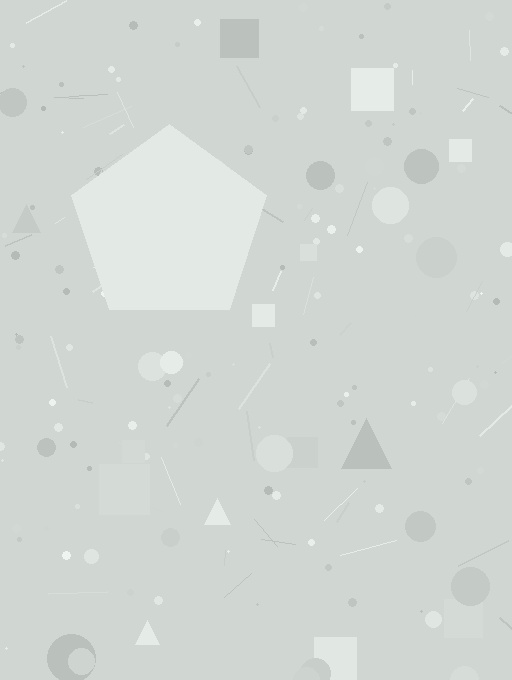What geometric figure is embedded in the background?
A pentagon is embedded in the background.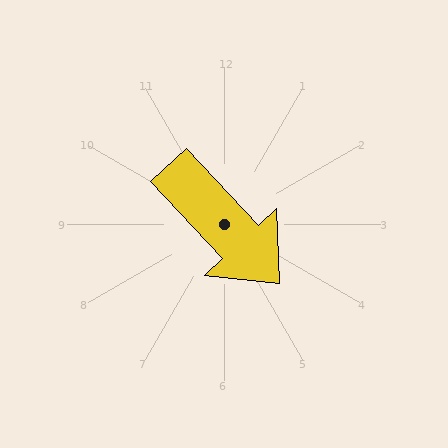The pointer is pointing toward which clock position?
Roughly 5 o'clock.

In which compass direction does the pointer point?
Southeast.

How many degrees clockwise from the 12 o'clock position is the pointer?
Approximately 137 degrees.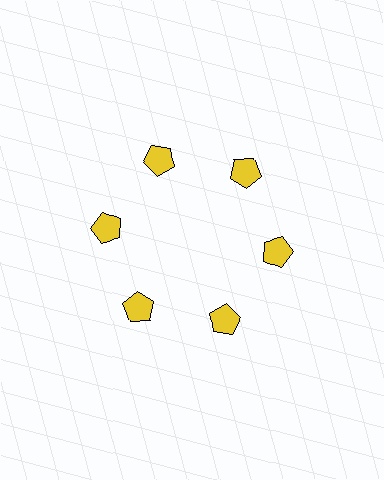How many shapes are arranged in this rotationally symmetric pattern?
There are 6 shapes, arranged in 6 groups of 1.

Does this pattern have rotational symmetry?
Yes, this pattern has 6-fold rotational symmetry. It looks the same after rotating 60 degrees around the center.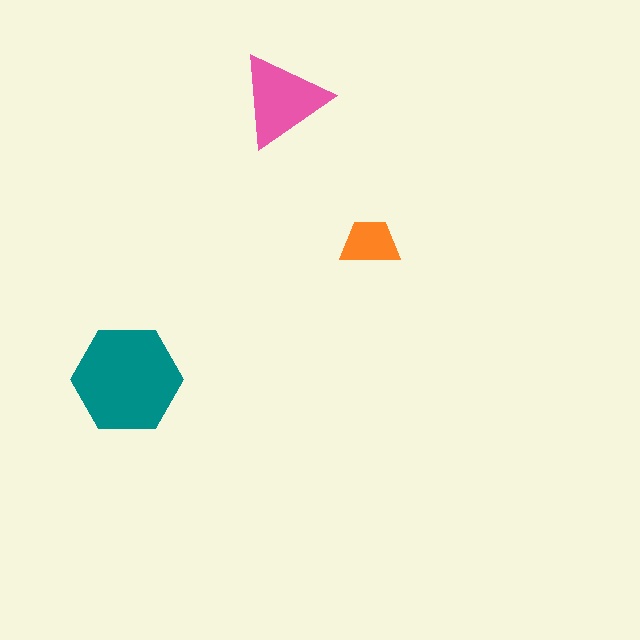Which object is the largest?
The teal hexagon.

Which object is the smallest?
The orange trapezoid.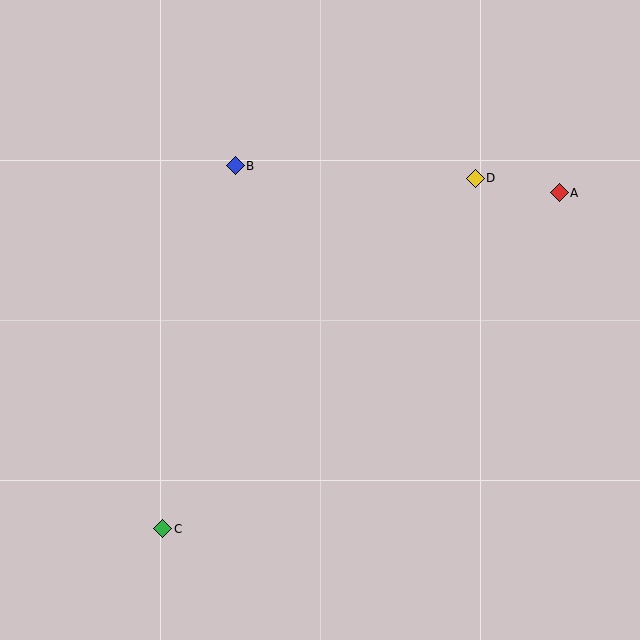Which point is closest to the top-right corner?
Point A is closest to the top-right corner.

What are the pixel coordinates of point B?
Point B is at (235, 166).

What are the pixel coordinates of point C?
Point C is at (163, 529).